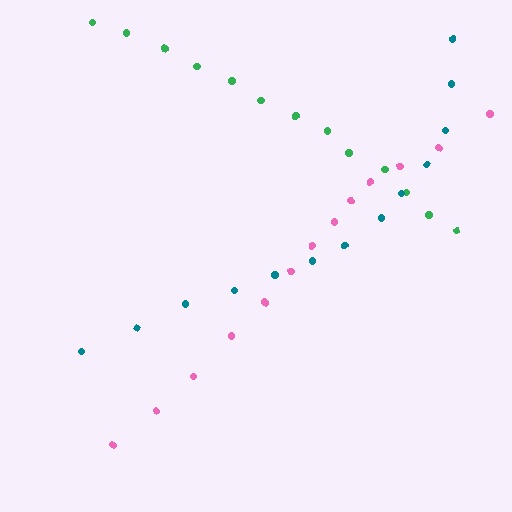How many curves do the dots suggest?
There are 3 distinct paths.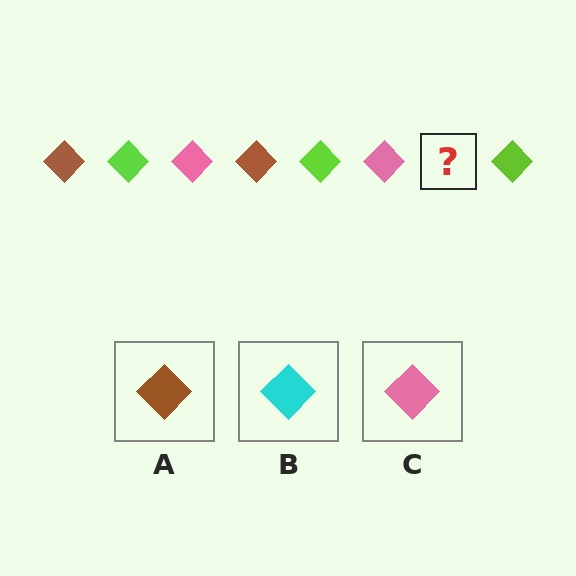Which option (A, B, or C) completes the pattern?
A.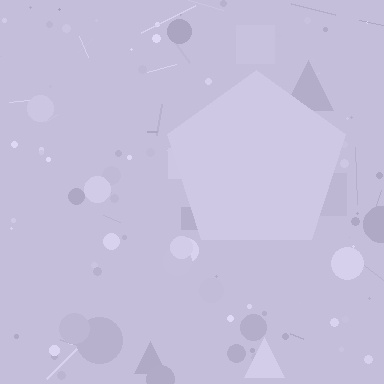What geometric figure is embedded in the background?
A pentagon is embedded in the background.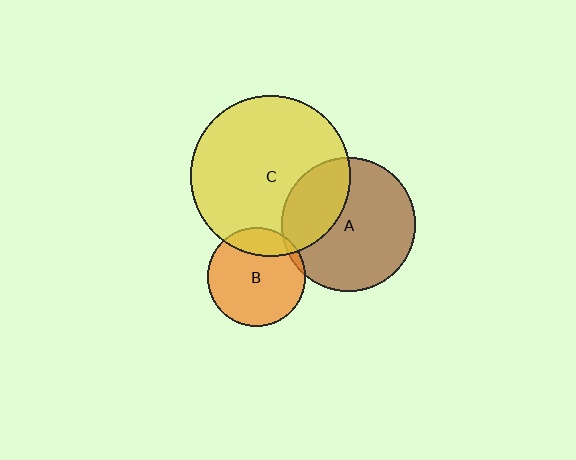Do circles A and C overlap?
Yes.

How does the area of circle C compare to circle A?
Approximately 1.4 times.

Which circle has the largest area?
Circle C (yellow).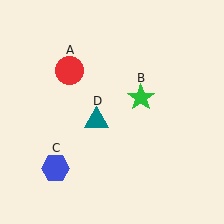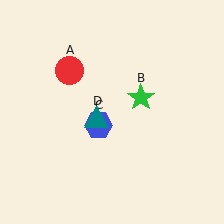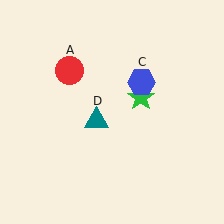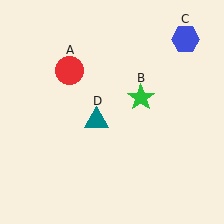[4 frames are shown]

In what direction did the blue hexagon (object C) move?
The blue hexagon (object C) moved up and to the right.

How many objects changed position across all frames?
1 object changed position: blue hexagon (object C).